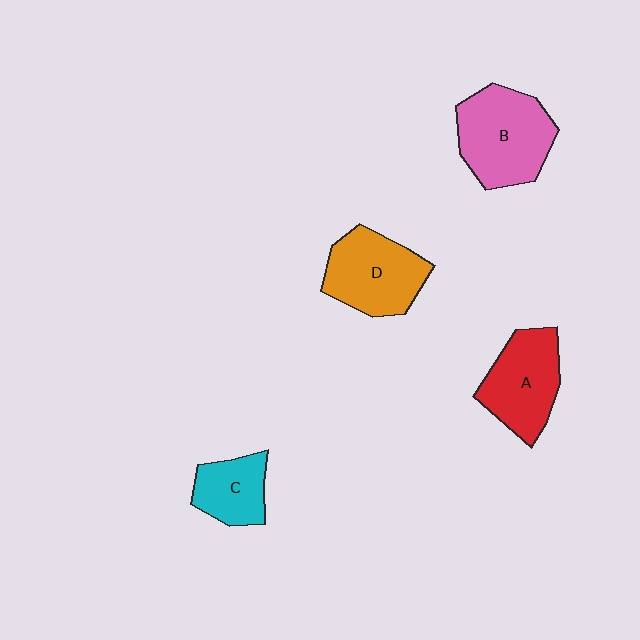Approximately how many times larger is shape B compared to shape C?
Approximately 1.8 times.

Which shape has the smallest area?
Shape C (cyan).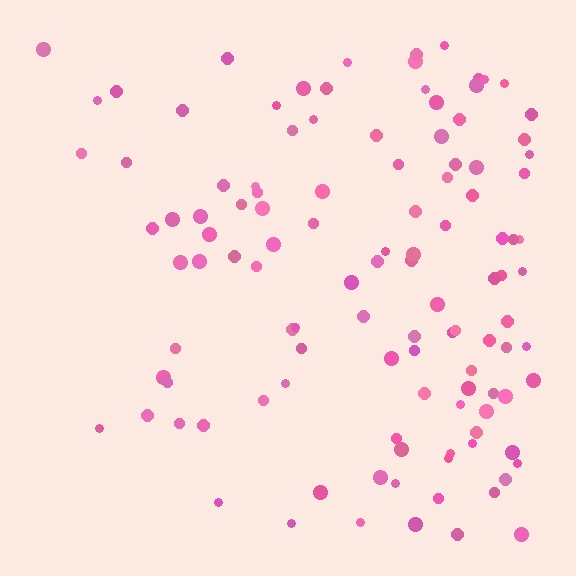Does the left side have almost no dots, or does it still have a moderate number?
Still a moderate number, just noticeably fewer than the right.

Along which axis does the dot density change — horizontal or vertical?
Horizontal.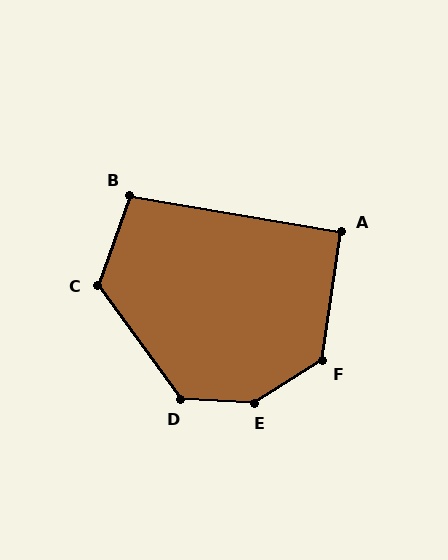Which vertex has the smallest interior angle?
A, at approximately 91 degrees.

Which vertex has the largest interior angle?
E, at approximately 145 degrees.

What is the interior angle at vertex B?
Approximately 100 degrees (obtuse).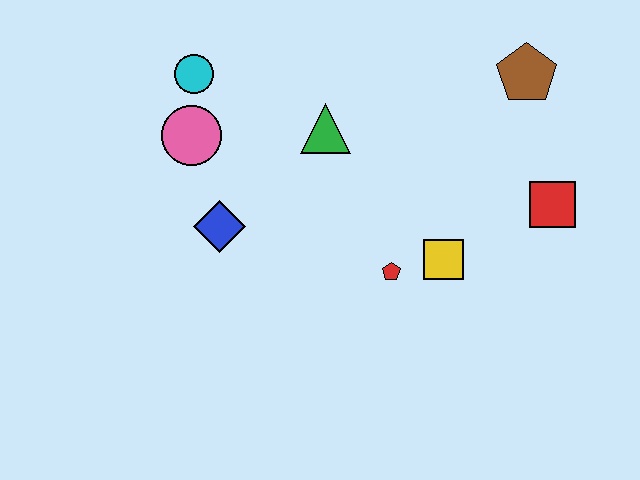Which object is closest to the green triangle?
The pink circle is closest to the green triangle.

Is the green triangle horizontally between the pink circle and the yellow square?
Yes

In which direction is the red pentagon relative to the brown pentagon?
The red pentagon is below the brown pentagon.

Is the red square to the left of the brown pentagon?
No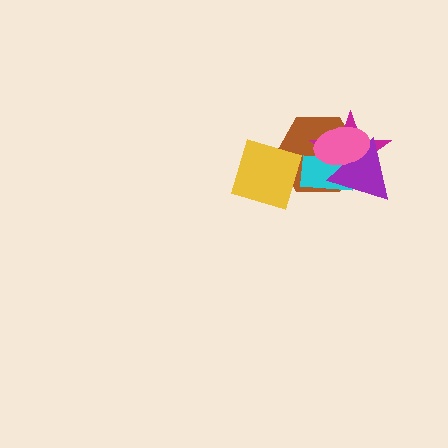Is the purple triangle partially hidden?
Yes, it is partially covered by another shape.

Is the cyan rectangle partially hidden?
Yes, it is partially covered by another shape.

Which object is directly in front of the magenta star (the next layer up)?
The cyan rectangle is directly in front of the magenta star.